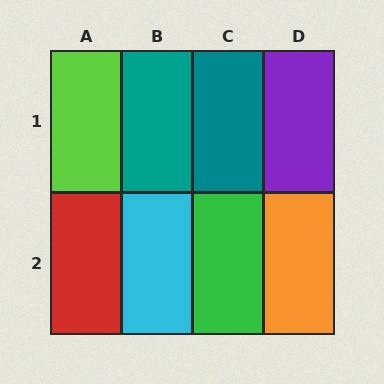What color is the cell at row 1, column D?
Purple.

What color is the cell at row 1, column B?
Teal.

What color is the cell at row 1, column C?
Teal.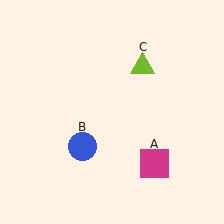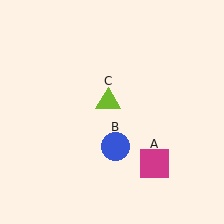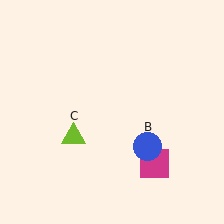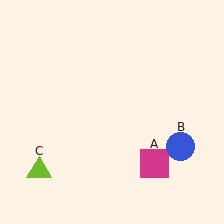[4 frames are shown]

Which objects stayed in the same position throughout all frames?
Magenta square (object A) remained stationary.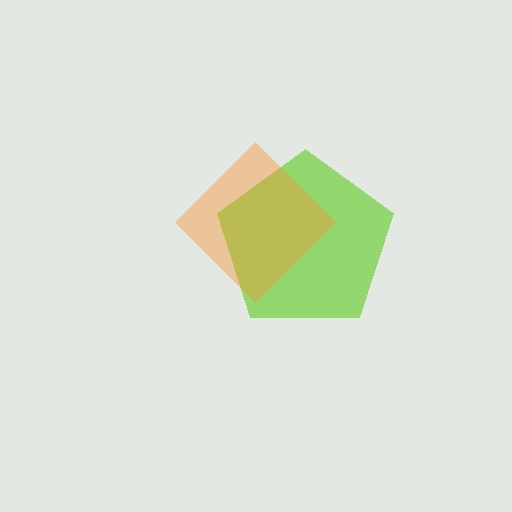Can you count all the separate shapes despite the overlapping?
Yes, there are 2 separate shapes.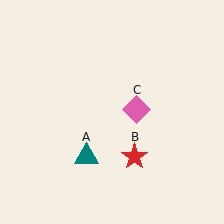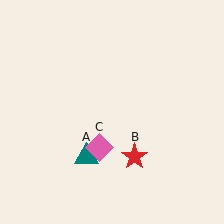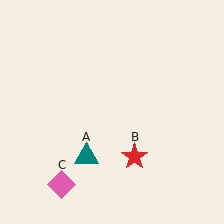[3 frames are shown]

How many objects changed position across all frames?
1 object changed position: pink diamond (object C).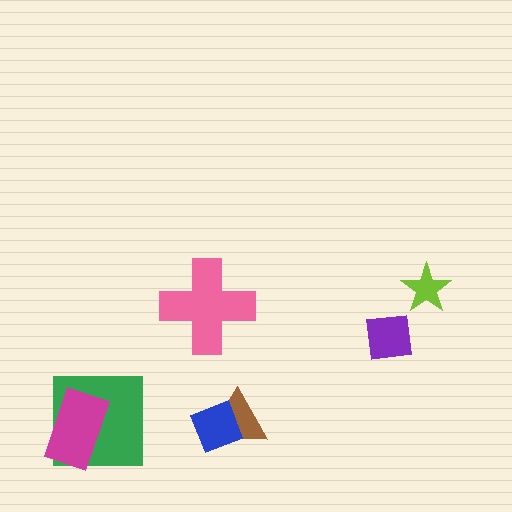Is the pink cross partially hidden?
No, no other shape covers it.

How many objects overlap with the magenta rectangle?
1 object overlaps with the magenta rectangle.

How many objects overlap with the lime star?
0 objects overlap with the lime star.